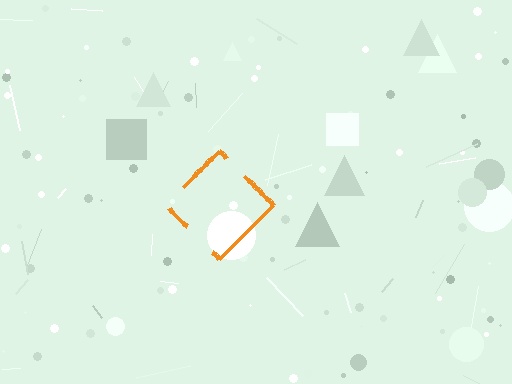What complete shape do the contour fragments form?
The contour fragments form a diamond.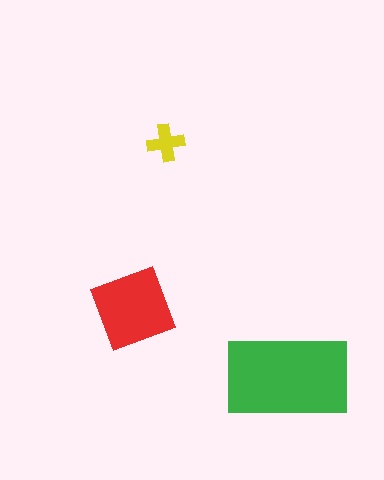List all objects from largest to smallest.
The green rectangle, the red diamond, the yellow cross.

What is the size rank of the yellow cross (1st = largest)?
3rd.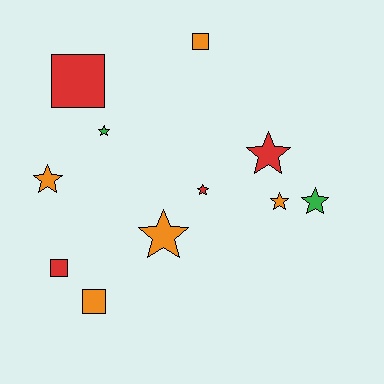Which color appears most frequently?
Orange, with 5 objects.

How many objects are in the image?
There are 11 objects.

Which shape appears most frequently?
Star, with 7 objects.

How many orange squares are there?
There are 2 orange squares.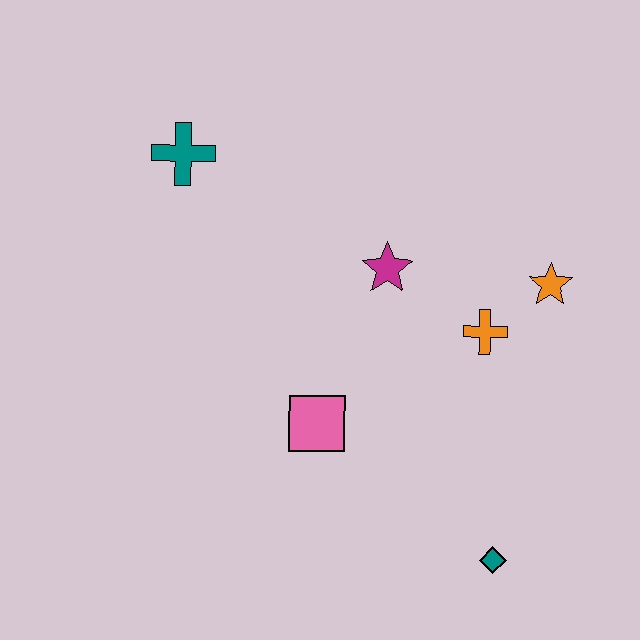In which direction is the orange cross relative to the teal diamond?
The orange cross is above the teal diamond.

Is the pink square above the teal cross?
No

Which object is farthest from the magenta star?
The teal diamond is farthest from the magenta star.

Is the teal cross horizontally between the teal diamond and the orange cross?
No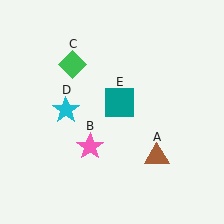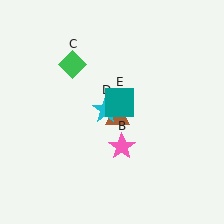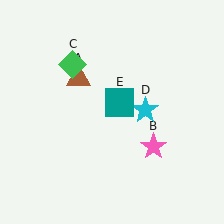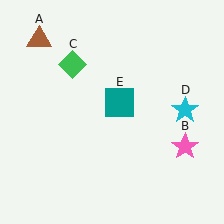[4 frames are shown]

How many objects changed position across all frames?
3 objects changed position: brown triangle (object A), pink star (object B), cyan star (object D).